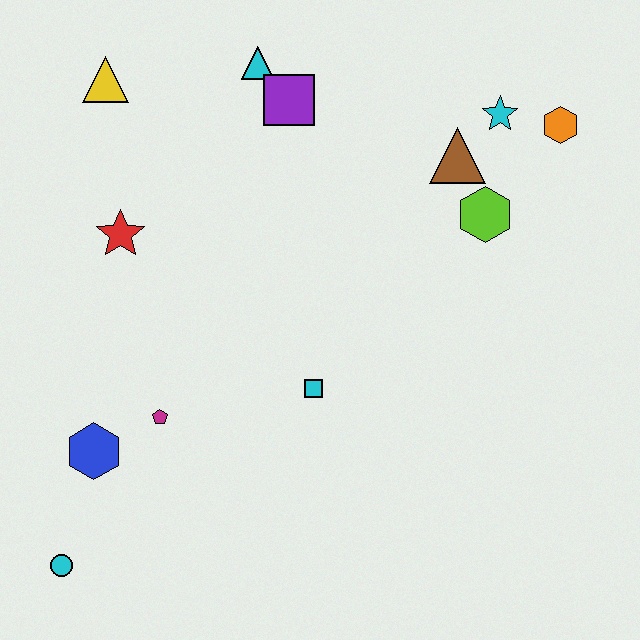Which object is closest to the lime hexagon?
The brown triangle is closest to the lime hexagon.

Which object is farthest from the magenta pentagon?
The orange hexagon is farthest from the magenta pentagon.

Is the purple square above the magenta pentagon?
Yes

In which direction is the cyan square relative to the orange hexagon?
The cyan square is below the orange hexagon.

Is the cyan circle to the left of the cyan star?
Yes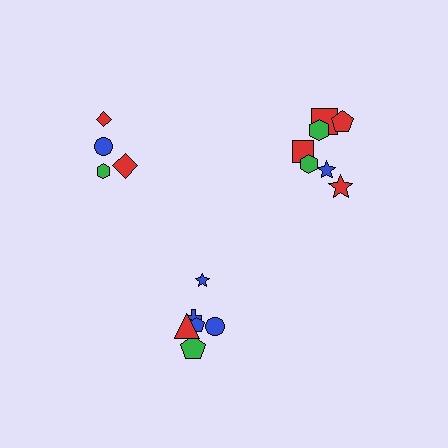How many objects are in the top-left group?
There are 4 objects.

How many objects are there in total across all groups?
There are 17 objects.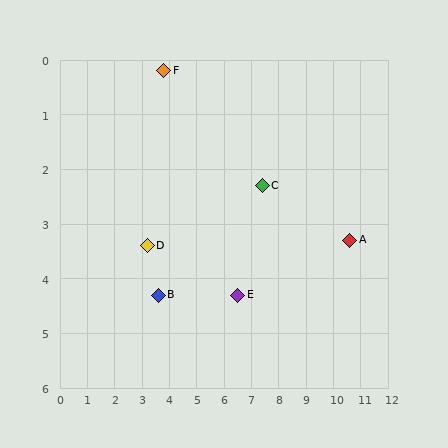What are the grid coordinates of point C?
Point C is at approximately (7.4, 2.3).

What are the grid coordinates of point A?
Point A is at approximately (10.6, 3.3).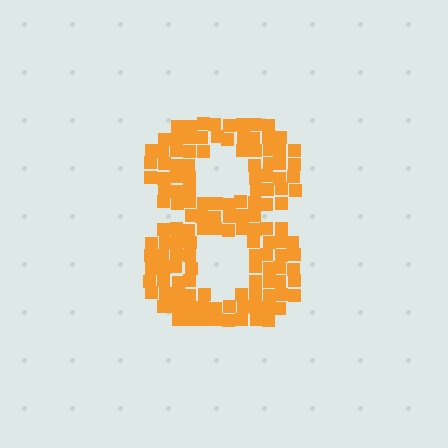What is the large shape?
The large shape is the digit 8.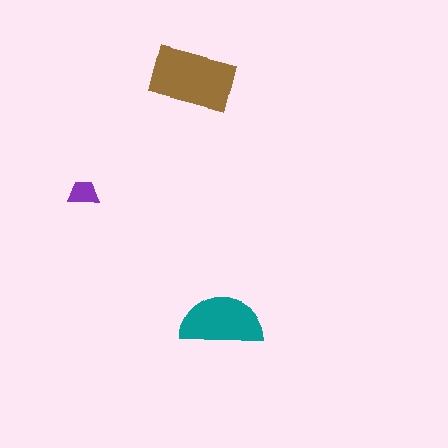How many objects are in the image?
There are 3 objects in the image.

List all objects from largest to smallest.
The brown rectangle, the teal semicircle, the purple trapezoid.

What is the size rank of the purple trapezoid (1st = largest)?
3rd.